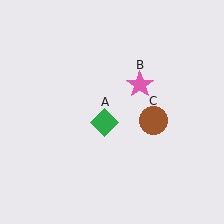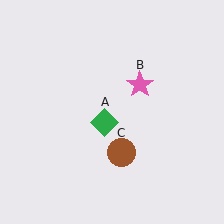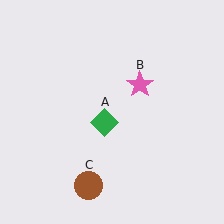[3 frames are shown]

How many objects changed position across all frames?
1 object changed position: brown circle (object C).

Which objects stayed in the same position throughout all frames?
Green diamond (object A) and pink star (object B) remained stationary.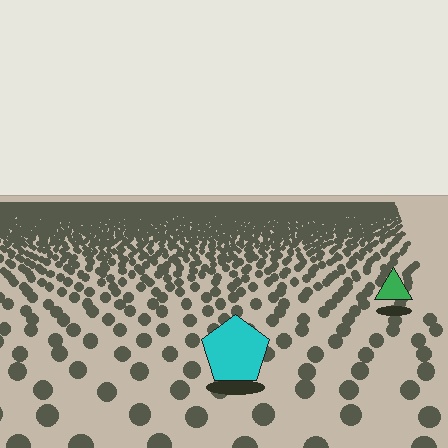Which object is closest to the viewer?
The cyan pentagon is closest. The texture marks near it are larger and more spread out.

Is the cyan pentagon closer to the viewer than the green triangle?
Yes. The cyan pentagon is closer — you can tell from the texture gradient: the ground texture is coarser near it.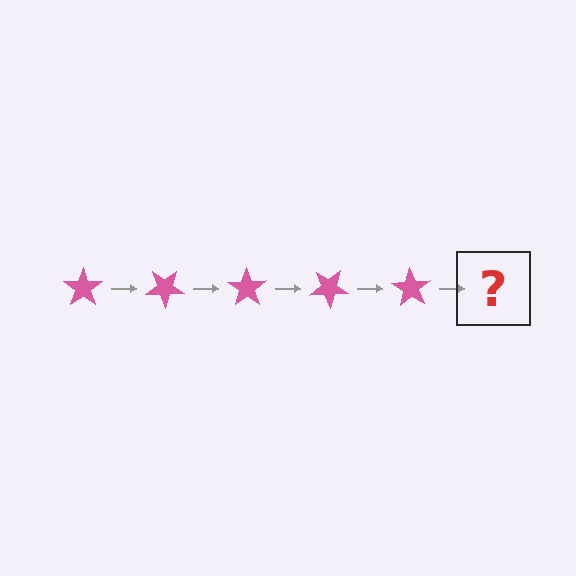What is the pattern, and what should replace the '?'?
The pattern is that the star rotates 35 degrees each step. The '?' should be a pink star rotated 175 degrees.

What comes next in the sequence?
The next element should be a pink star rotated 175 degrees.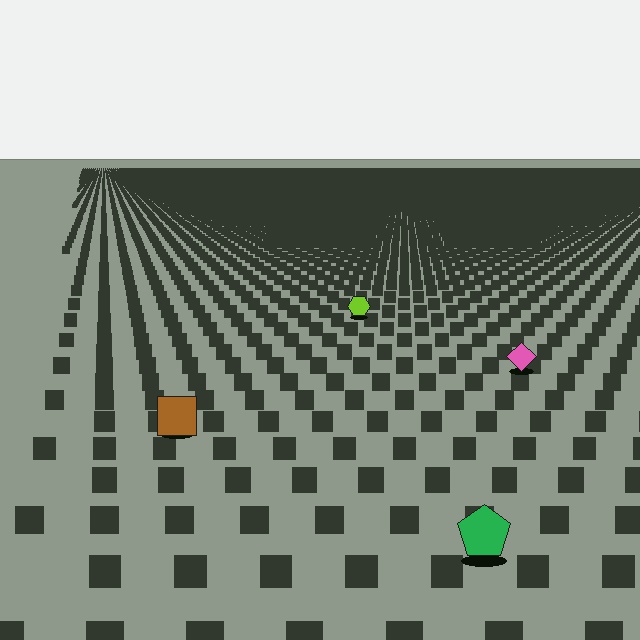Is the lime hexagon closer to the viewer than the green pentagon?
No. The green pentagon is closer — you can tell from the texture gradient: the ground texture is coarser near it.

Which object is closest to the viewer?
The green pentagon is closest. The texture marks near it are larger and more spread out.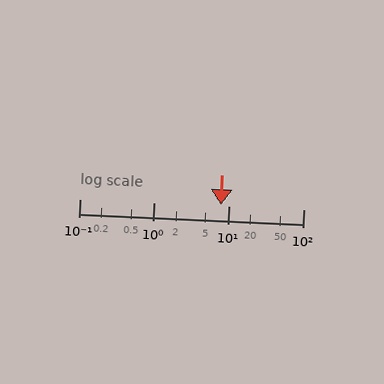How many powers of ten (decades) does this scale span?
The scale spans 3 decades, from 0.1 to 100.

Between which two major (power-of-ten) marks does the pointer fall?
The pointer is between 1 and 10.